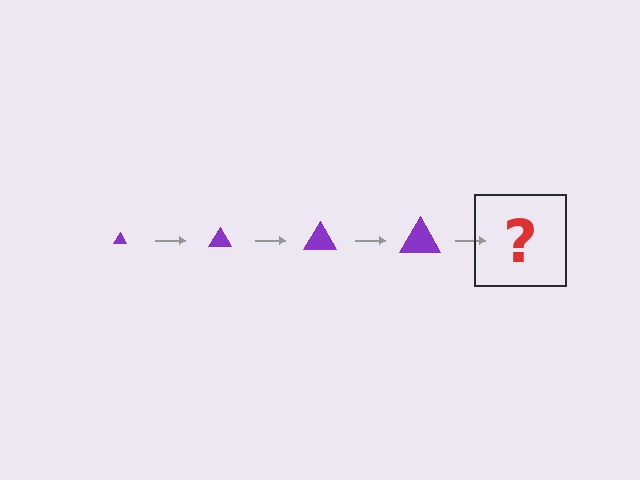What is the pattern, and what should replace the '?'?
The pattern is that the triangle gets progressively larger each step. The '?' should be a purple triangle, larger than the previous one.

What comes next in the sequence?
The next element should be a purple triangle, larger than the previous one.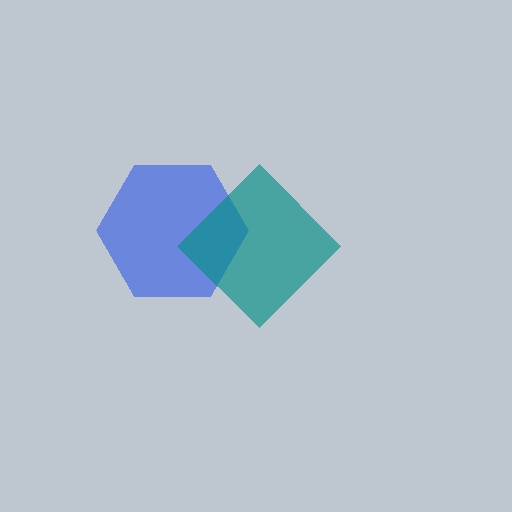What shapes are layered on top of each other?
The layered shapes are: a blue hexagon, a teal diamond.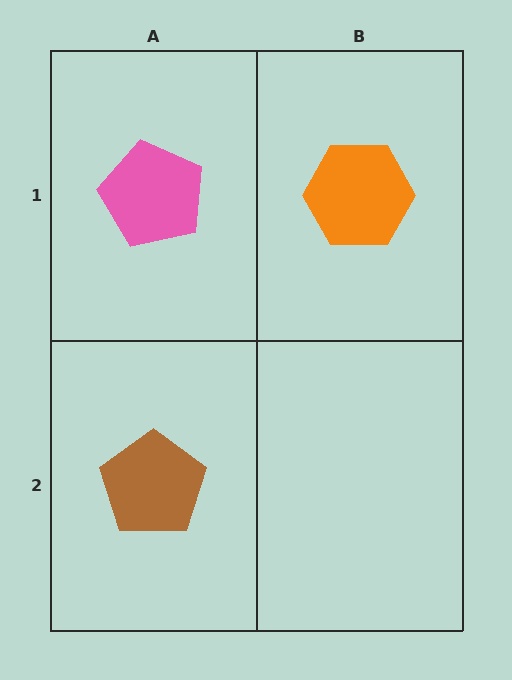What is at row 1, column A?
A pink pentagon.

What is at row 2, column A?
A brown pentagon.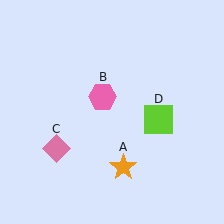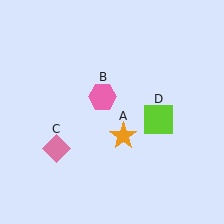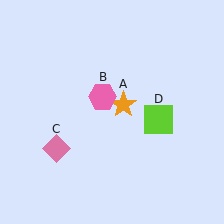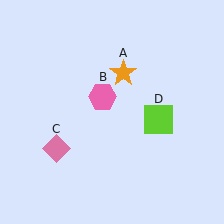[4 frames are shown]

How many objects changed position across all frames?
1 object changed position: orange star (object A).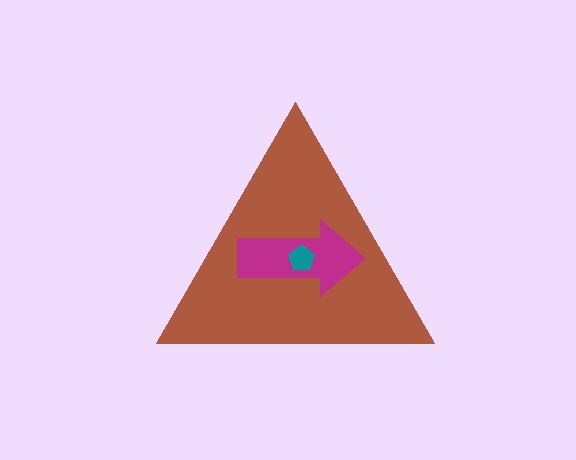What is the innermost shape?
The teal pentagon.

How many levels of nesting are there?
3.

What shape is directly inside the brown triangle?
The magenta arrow.